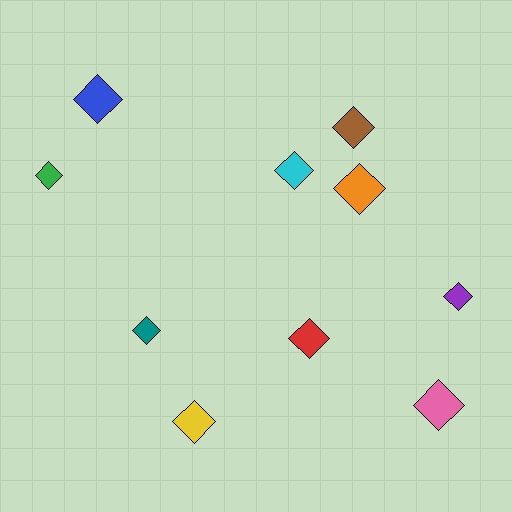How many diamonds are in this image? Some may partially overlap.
There are 10 diamonds.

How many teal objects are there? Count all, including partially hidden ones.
There is 1 teal object.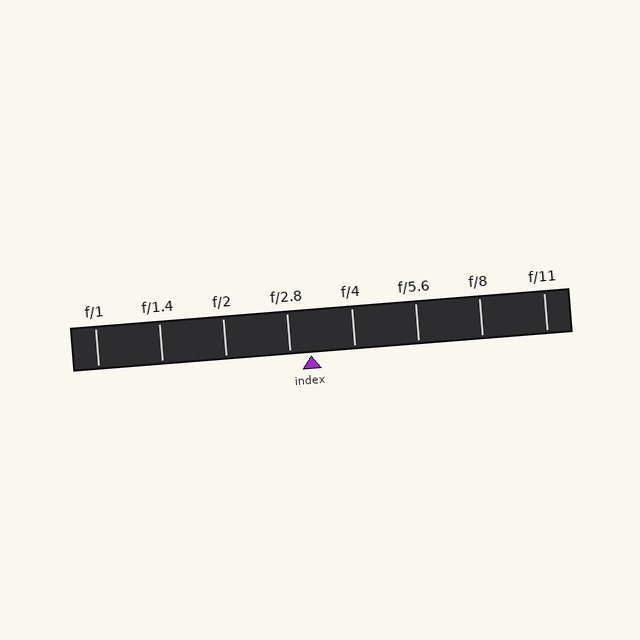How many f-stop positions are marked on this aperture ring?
There are 8 f-stop positions marked.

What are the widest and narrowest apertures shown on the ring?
The widest aperture shown is f/1 and the narrowest is f/11.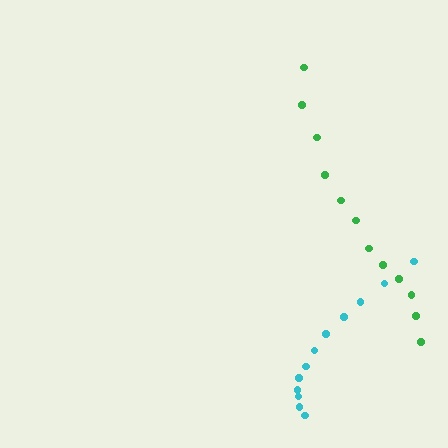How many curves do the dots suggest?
There are 2 distinct paths.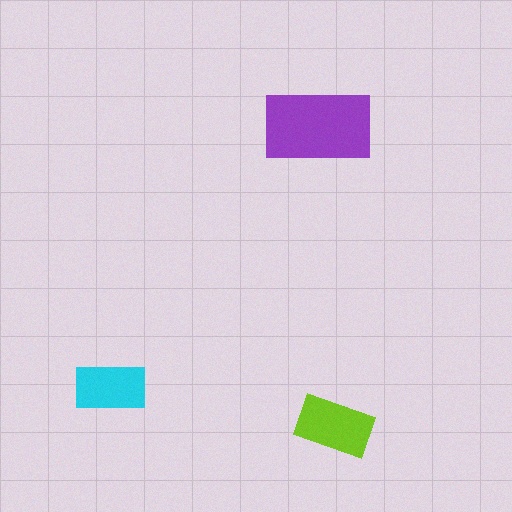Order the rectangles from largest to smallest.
the purple one, the lime one, the cyan one.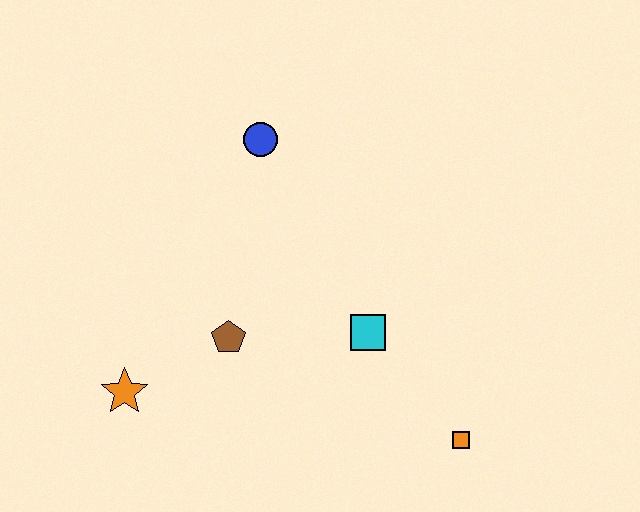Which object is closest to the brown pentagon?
The orange star is closest to the brown pentagon.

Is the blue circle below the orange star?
No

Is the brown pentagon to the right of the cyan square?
No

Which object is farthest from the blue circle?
The orange square is farthest from the blue circle.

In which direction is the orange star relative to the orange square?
The orange star is to the left of the orange square.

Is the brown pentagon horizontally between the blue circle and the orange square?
No